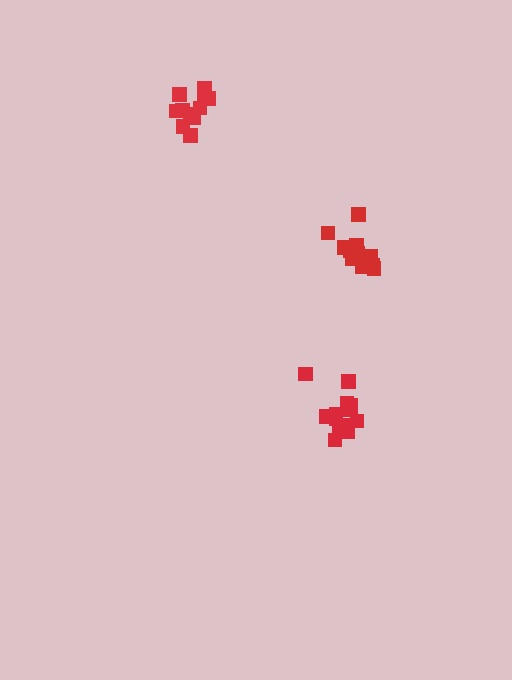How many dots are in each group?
Group 1: 12 dots, Group 2: 13 dots, Group 3: 12 dots (37 total).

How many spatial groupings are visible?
There are 3 spatial groupings.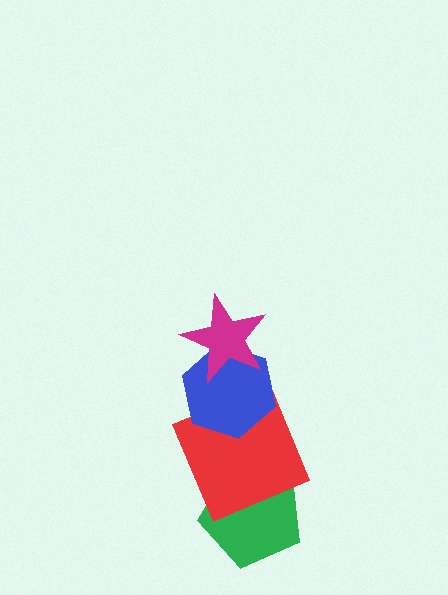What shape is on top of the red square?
The blue hexagon is on top of the red square.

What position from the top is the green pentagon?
The green pentagon is 4th from the top.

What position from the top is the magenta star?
The magenta star is 1st from the top.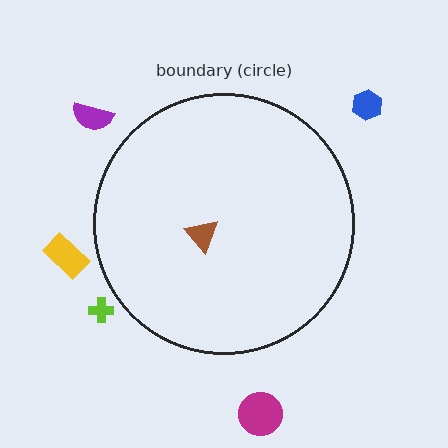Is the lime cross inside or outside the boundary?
Outside.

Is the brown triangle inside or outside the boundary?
Inside.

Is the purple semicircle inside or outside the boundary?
Outside.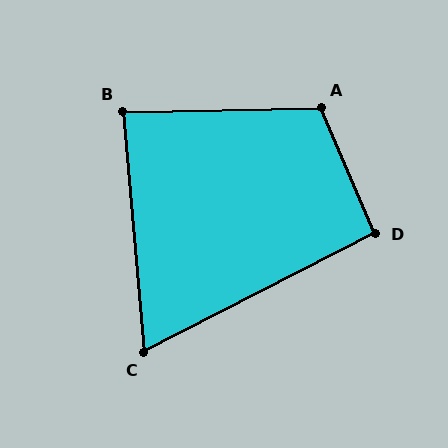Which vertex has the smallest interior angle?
C, at approximately 68 degrees.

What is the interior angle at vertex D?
Approximately 94 degrees (approximately right).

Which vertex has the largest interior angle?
A, at approximately 112 degrees.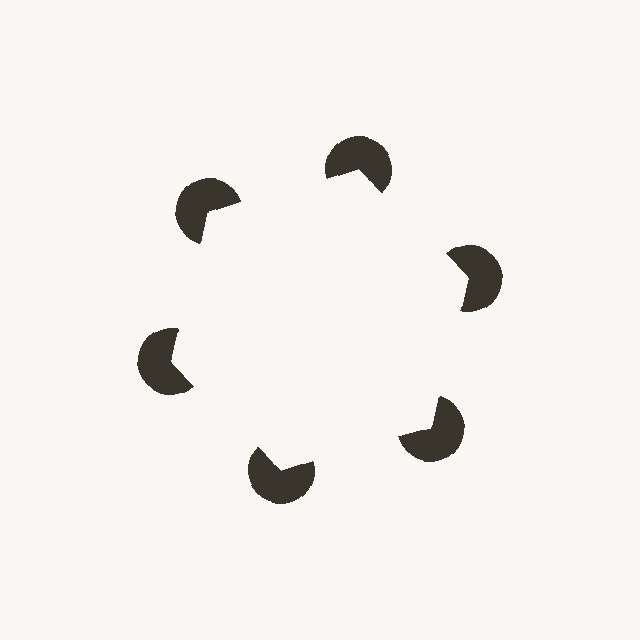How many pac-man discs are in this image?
There are 6 — one at each vertex of the illusory hexagon.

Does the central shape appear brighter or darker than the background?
It typically appears slightly brighter than the background, even though no actual brightness change is drawn.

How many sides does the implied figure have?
6 sides.